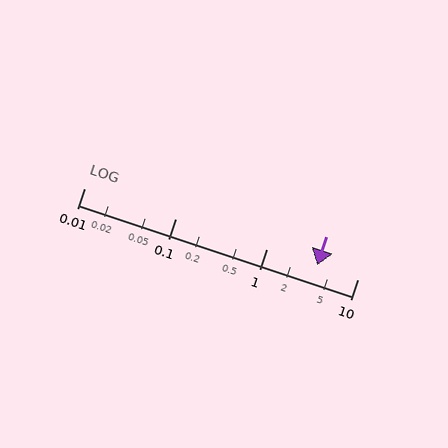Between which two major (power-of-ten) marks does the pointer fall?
The pointer is between 1 and 10.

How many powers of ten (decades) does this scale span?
The scale spans 3 decades, from 0.01 to 10.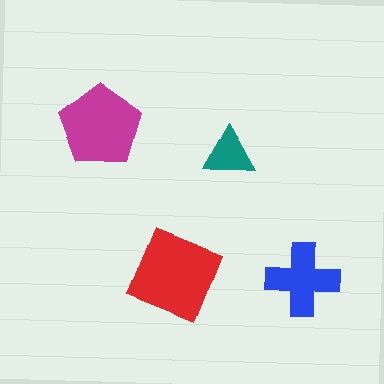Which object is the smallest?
The teal triangle.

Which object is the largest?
The red diamond.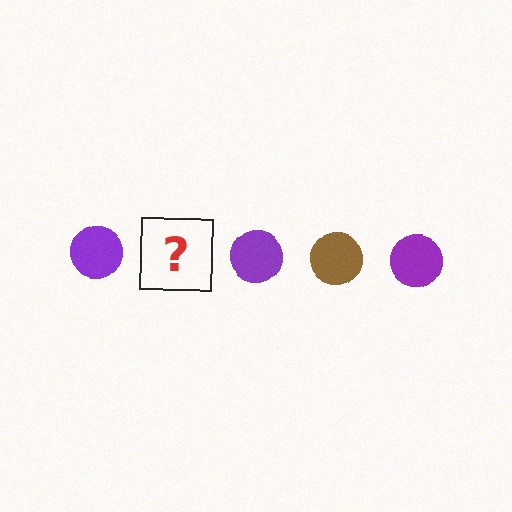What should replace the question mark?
The question mark should be replaced with a brown circle.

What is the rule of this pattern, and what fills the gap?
The rule is that the pattern cycles through purple, brown circles. The gap should be filled with a brown circle.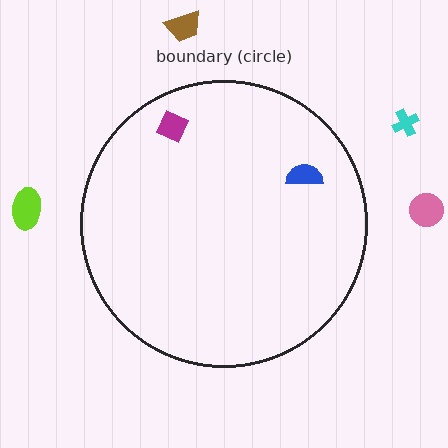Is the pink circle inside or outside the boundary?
Outside.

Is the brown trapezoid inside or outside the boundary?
Outside.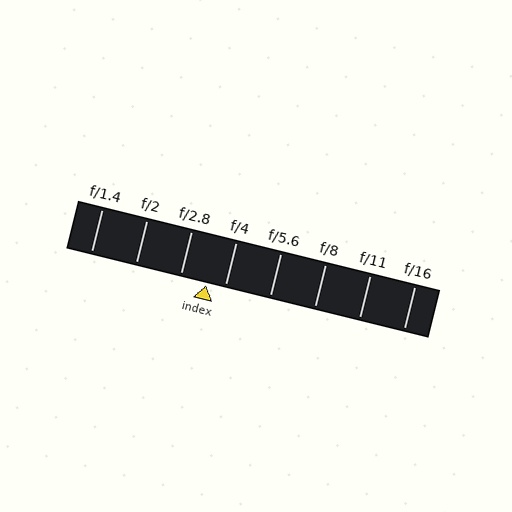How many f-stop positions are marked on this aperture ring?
There are 8 f-stop positions marked.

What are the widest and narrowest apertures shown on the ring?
The widest aperture shown is f/1.4 and the narrowest is f/16.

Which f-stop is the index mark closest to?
The index mark is closest to f/4.